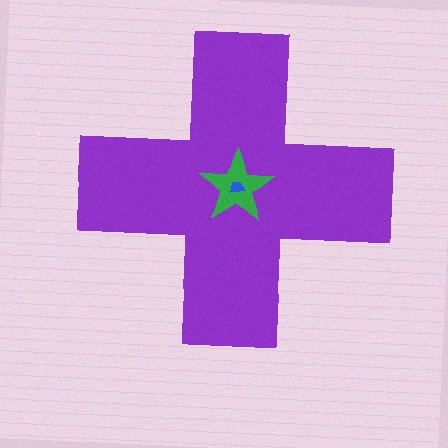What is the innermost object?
The blue trapezoid.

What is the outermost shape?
The purple cross.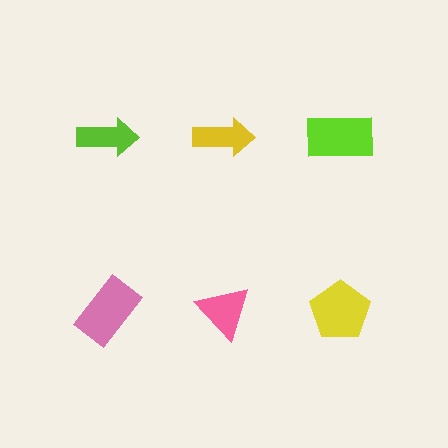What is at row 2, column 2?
A pink triangle.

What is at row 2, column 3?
A yellow pentagon.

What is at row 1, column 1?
A lime arrow.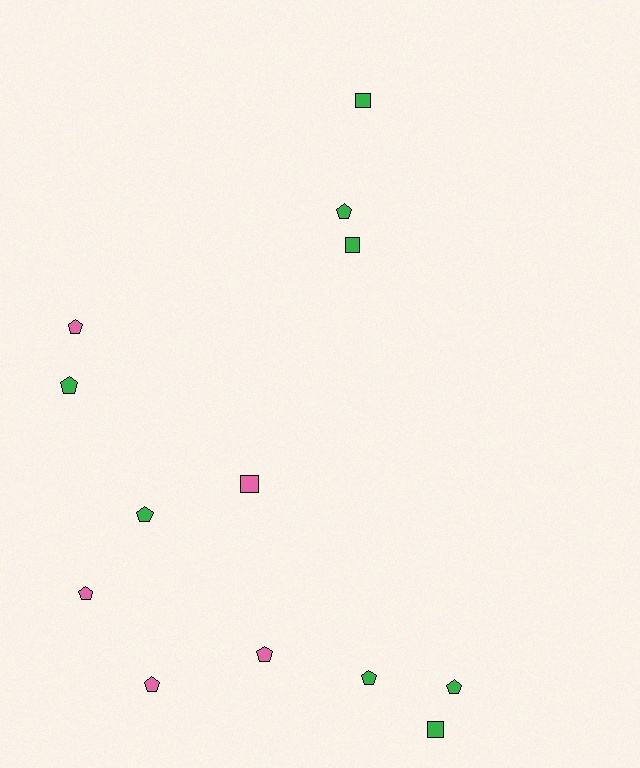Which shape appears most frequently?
Pentagon, with 9 objects.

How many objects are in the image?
There are 13 objects.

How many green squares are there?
There are 3 green squares.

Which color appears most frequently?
Green, with 8 objects.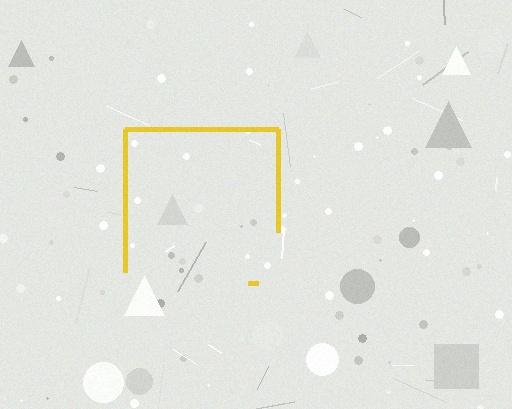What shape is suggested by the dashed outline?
The dashed outline suggests a square.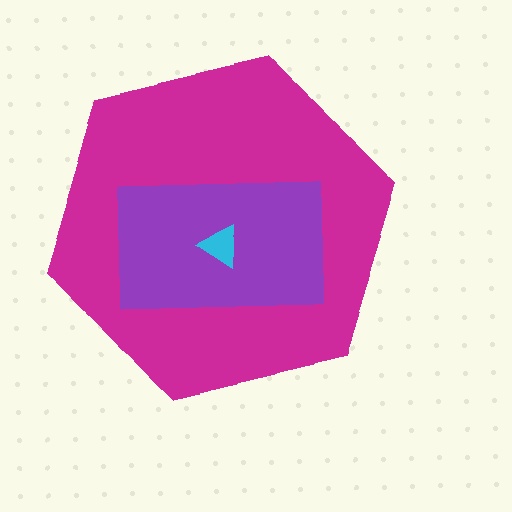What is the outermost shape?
The magenta hexagon.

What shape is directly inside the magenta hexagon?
The purple rectangle.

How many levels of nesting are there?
3.